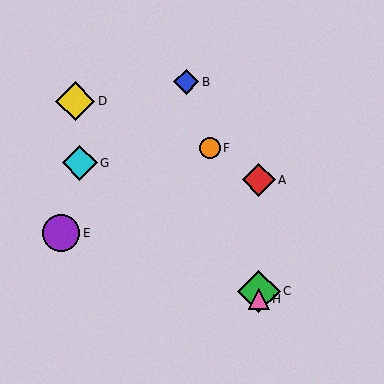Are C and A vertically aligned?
Yes, both are at x≈259.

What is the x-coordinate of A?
Object A is at x≈259.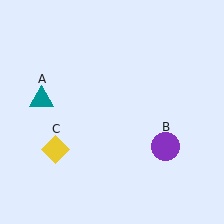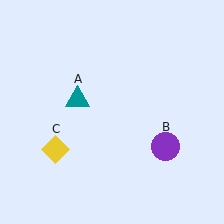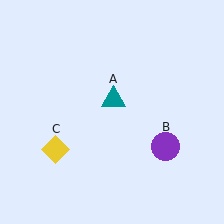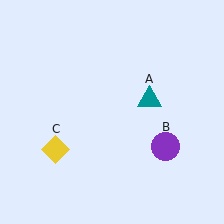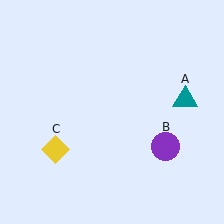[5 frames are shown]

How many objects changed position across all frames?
1 object changed position: teal triangle (object A).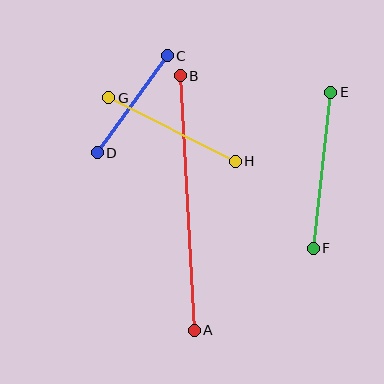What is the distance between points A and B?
The distance is approximately 255 pixels.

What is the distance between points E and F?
The distance is approximately 157 pixels.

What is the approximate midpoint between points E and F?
The midpoint is at approximately (322, 170) pixels.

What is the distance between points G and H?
The distance is approximately 141 pixels.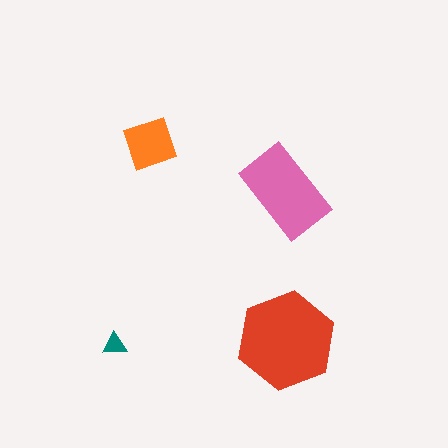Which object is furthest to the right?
The red hexagon is rightmost.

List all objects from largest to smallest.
The red hexagon, the pink rectangle, the orange diamond, the teal triangle.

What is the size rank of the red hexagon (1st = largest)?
1st.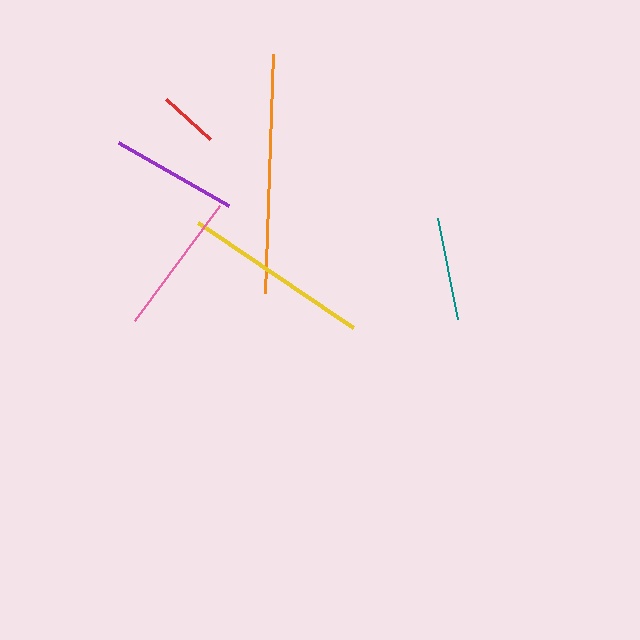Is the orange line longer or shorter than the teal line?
The orange line is longer than the teal line.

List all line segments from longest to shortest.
From longest to shortest: orange, yellow, pink, purple, teal, red.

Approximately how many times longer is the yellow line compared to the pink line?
The yellow line is approximately 1.3 times the length of the pink line.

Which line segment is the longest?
The orange line is the longest at approximately 239 pixels.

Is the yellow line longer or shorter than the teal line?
The yellow line is longer than the teal line.